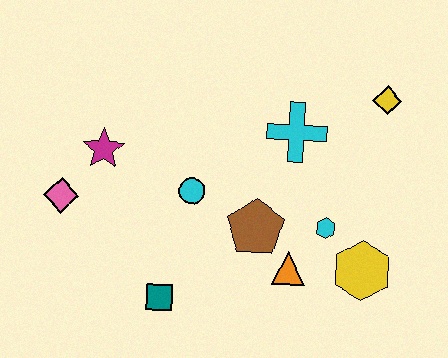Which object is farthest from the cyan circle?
The yellow diamond is farthest from the cyan circle.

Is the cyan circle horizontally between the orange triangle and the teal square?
Yes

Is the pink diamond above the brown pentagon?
Yes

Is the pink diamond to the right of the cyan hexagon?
No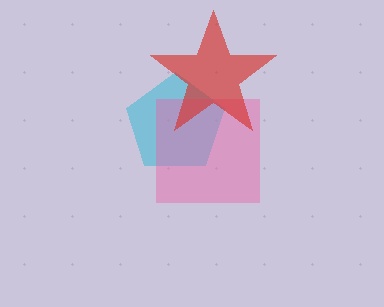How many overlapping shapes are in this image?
There are 3 overlapping shapes in the image.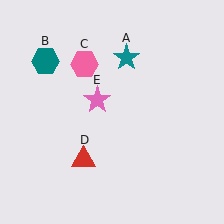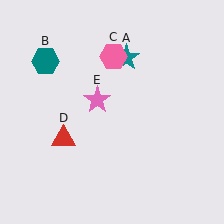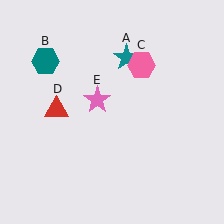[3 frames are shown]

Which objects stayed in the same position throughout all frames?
Teal star (object A) and teal hexagon (object B) and pink star (object E) remained stationary.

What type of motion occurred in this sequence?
The pink hexagon (object C), red triangle (object D) rotated clockwise around the center of the scene.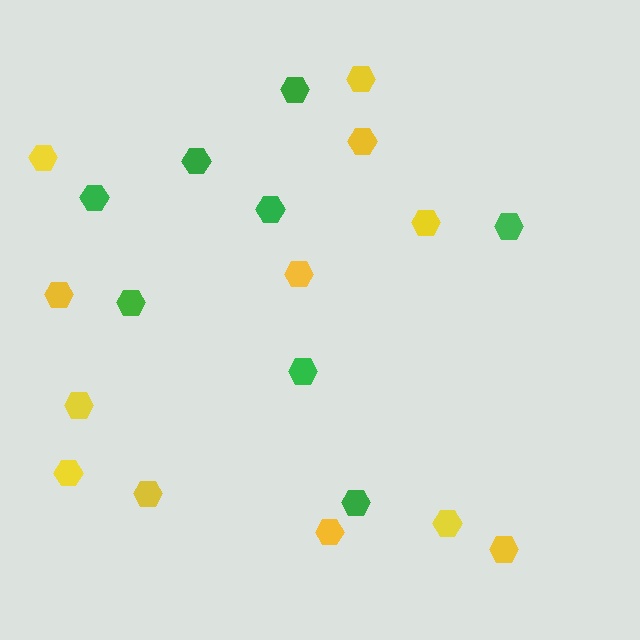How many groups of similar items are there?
There are 2 groups: one group of yellow hexagons (12) and one group of green hexagons (8).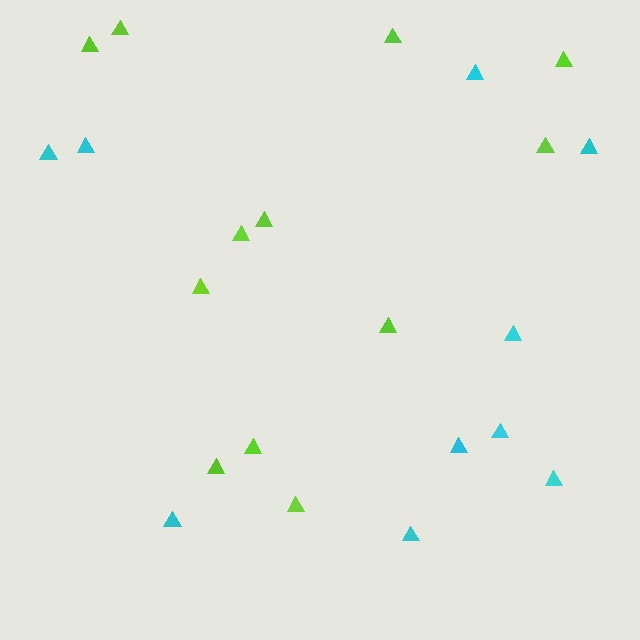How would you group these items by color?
There are 2 groups: one group of cyan triangles (10) and one group of lime triangles (12).